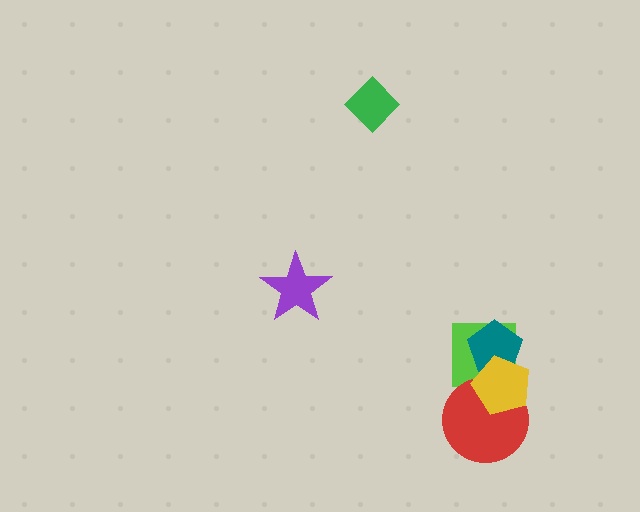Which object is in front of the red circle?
The yellow pentagon is in front of the red circle.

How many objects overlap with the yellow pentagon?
3 objects overlap with the yellow pentagon.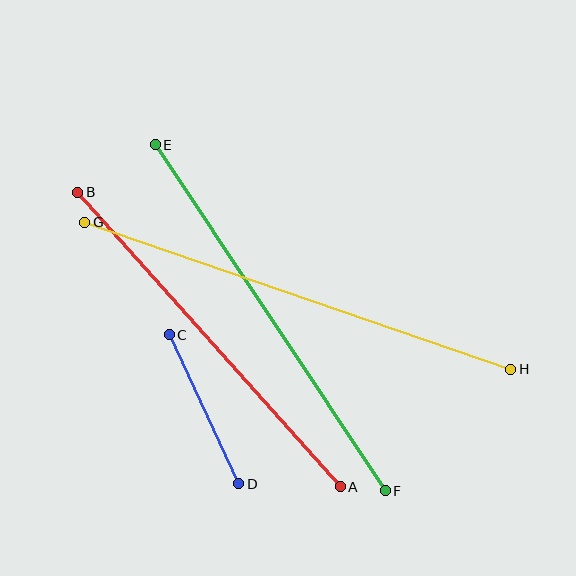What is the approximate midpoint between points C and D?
The midpoint is at approximately (204, 409) pixels.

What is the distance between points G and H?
The distance is approximately 450 pixels.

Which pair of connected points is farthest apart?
Points G and H are farthest apart.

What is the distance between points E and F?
The distance is approximately 415 pixels.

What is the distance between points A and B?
The distance is approximately 394 pixels.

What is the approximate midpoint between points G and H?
The midpoint is at approximately (298, 296) pixels.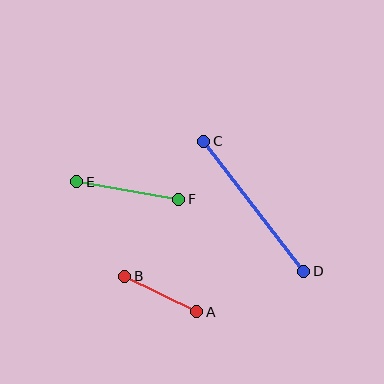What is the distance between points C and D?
The distance is approximately 164 pixels.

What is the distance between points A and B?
The distance is approximately 80 pixels.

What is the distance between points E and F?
The distance is approximately 103 pixels.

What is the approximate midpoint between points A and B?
The midpoint is at approximately (161, 294) pixels.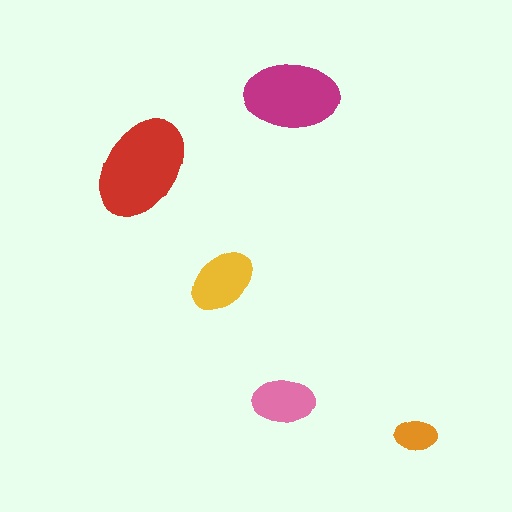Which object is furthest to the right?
The orange ellipse is rightmost.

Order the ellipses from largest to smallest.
the red one, the magenta one, the yellow one, the pink one, the orange one.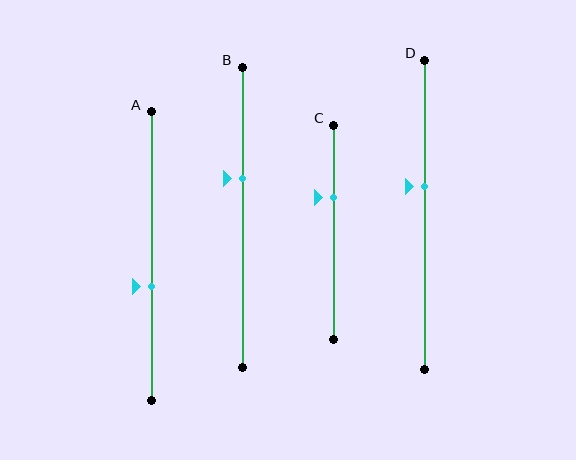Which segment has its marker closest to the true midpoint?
Segment D has its marker closest to the true midpoint.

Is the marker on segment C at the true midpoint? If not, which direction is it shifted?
No, the marker on segment C is shifted upward by about 16% of the segment length.